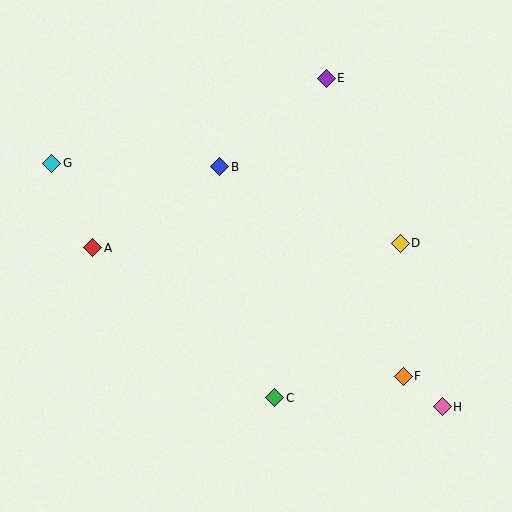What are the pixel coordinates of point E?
Point E is at (326, 78).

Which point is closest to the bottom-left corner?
Point A is closest to the bottom-left corner.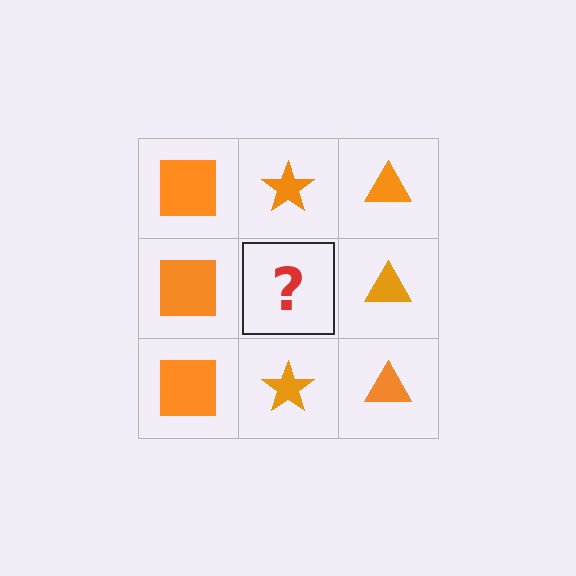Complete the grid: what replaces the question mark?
The question mark should be replaced with an orange star.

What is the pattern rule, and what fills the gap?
The rule is that each column has a consistent shape. The gap should be filled with an orange star.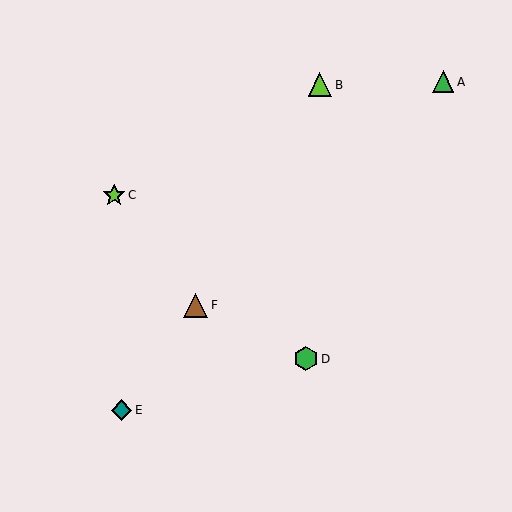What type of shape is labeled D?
Shape D is a green hexagon.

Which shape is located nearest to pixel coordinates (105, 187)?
The lime star (labeled C) at (114, 195) is nearest to that location.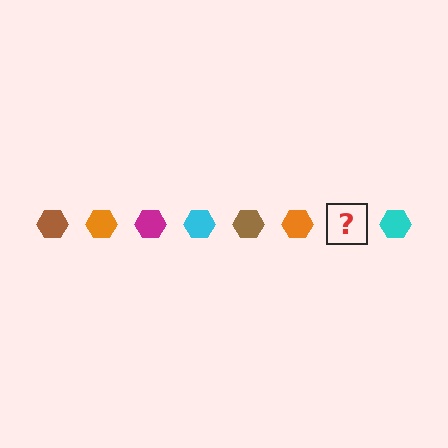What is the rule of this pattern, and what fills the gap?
The rule is that the pattern cycles through brown, orange, magenta, cyan hexagons. The gap should be filled with a magenta hexagon.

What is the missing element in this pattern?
The missing element is a magenta hexagon.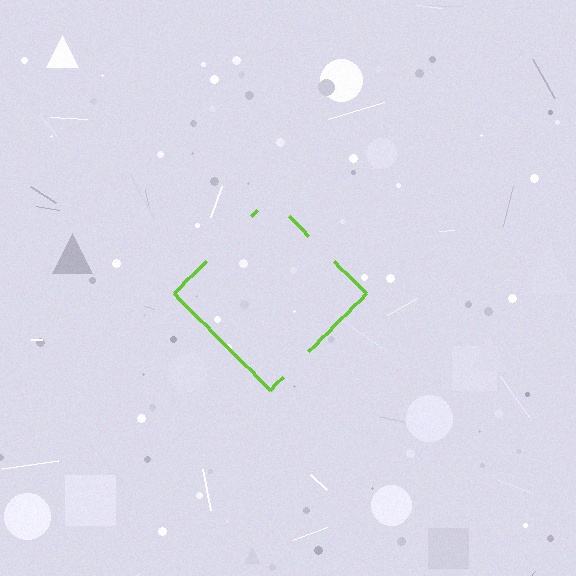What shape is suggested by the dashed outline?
The dashed outline suggests a diamond.